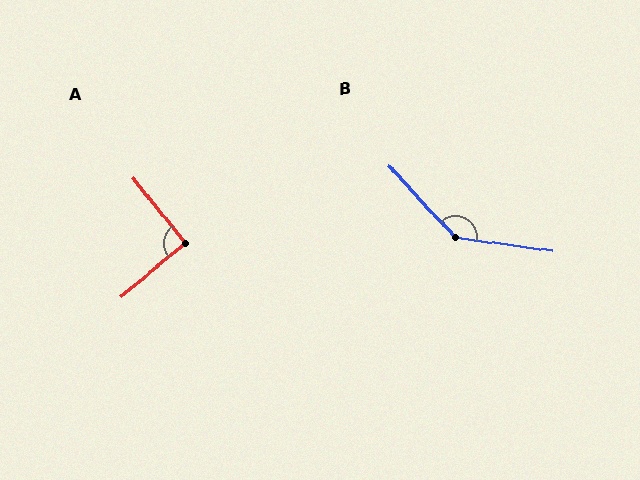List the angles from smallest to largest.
A (91°), B (141°).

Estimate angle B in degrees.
Approximately 141 degrees.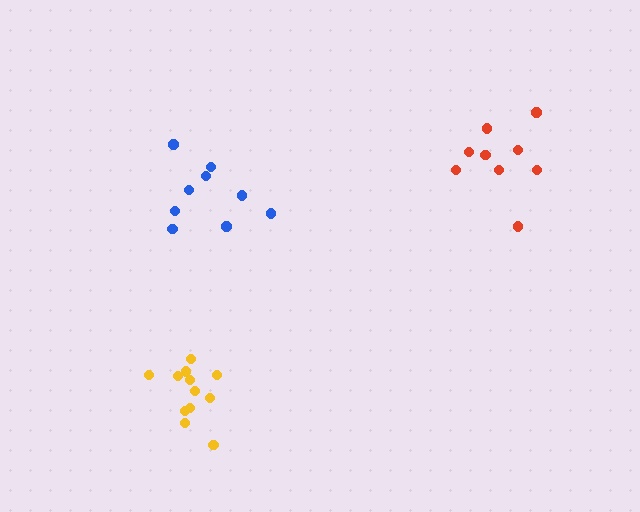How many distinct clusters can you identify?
There are 3 distinct clusters.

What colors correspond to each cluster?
The clusters are colored: red, blue, yellow.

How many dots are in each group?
Group 1: 9 dots, Group 2: 9 dots, Group 3: 12 dots (30 total).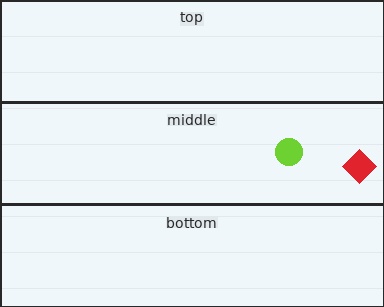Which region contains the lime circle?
The middle region.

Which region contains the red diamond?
The middle region.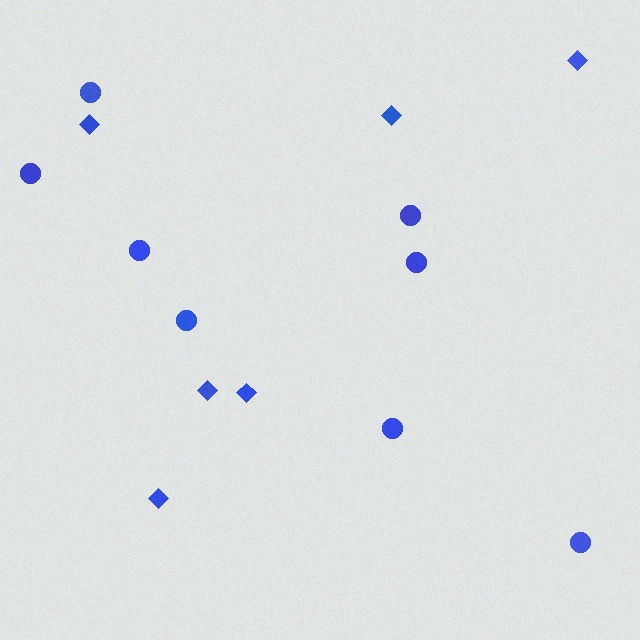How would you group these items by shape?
There are 2 groups: one group of circles (8) and one group of diamonds (6).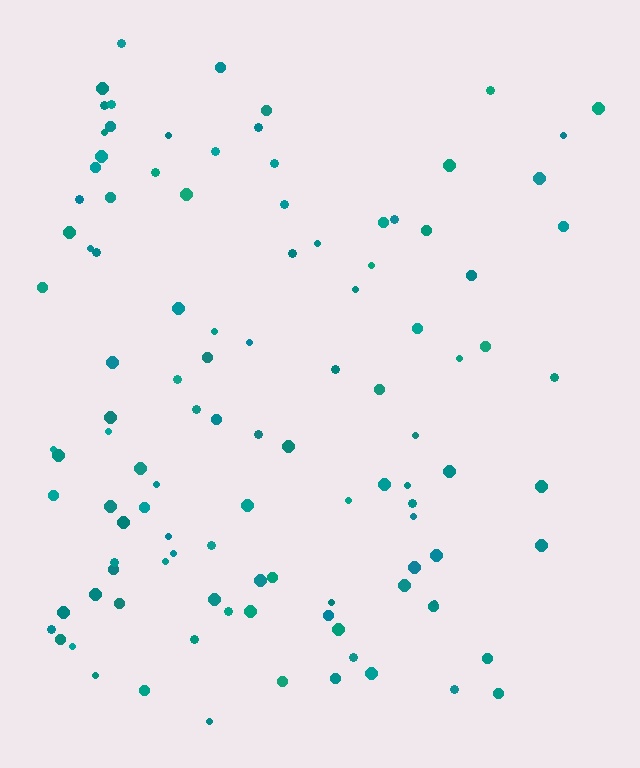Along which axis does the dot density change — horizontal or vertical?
Horizontal.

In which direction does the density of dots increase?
From right to left, with the left side densest.